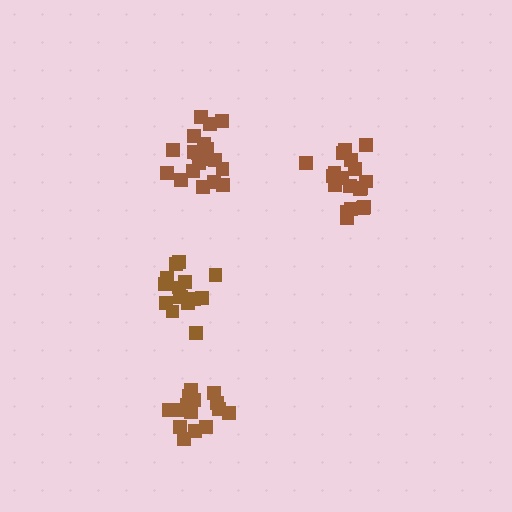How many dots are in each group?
Group 1: 15 dots, Group 2: 17 dots, Group 3: 20 dots, Group 4: 20 dots (72 total).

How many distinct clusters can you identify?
There are 4 distinct clusters.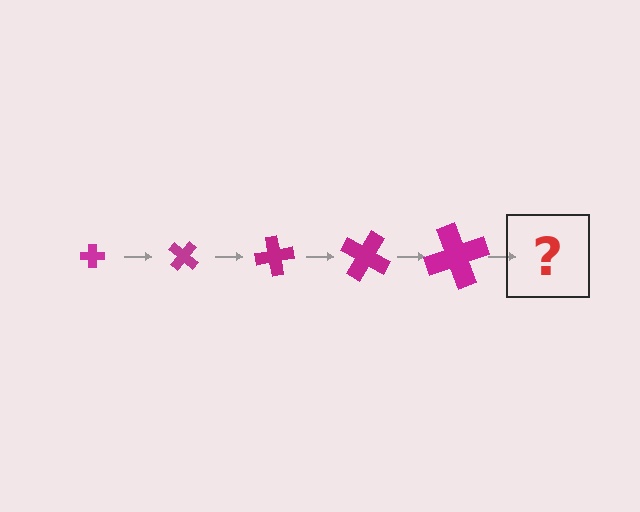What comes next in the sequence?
The next element should be a cross, larger than the previous one and rotated 200 degrees from the start.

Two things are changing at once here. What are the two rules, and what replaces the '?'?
The two rules are that the cross grows larger each step and it rotates 40 degrees each step. The '?' should be a cross, larger than the previous one and rotated 200 degrees from the start.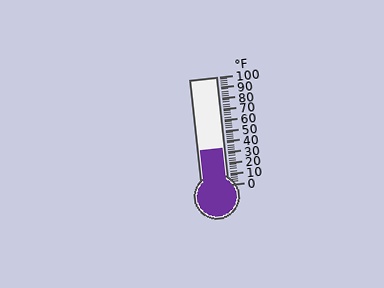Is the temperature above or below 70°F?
The temperature is below 70°F.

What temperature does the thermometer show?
The thermometer shows approximately 34°F.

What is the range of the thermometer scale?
The thermometer scale ranges from 0°F to 100°F.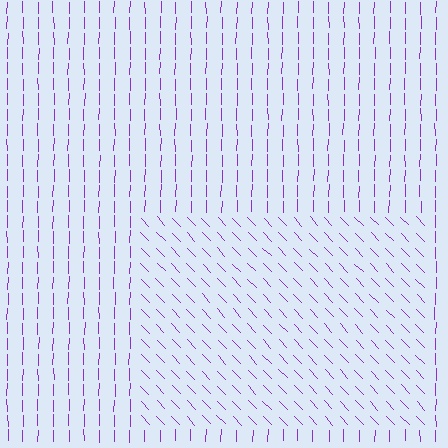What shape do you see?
I see a rectangle.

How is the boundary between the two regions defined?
The boundary is defined purely by a change in line orientation (approximately 45 degrees difference). All lines are the same color and thickness.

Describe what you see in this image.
The image is filled with small purple line segments. A rectangle region in the image has lines oriented differently from the surrounding lines, creating a visible texture boundary.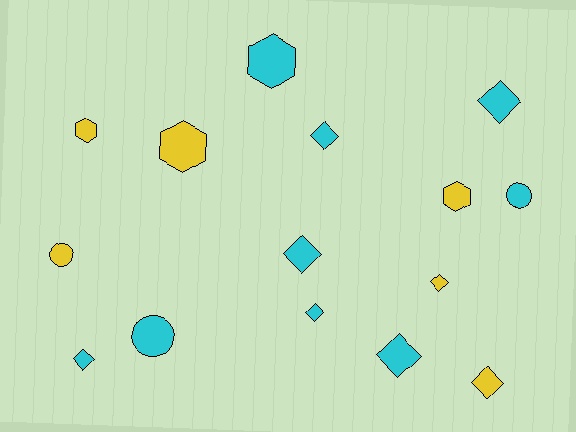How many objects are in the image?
There are 15 objects.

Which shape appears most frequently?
Diamond, with 8 objects.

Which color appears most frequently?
Cyan, with 9 objects.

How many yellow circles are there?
There is 1 yellow circle.